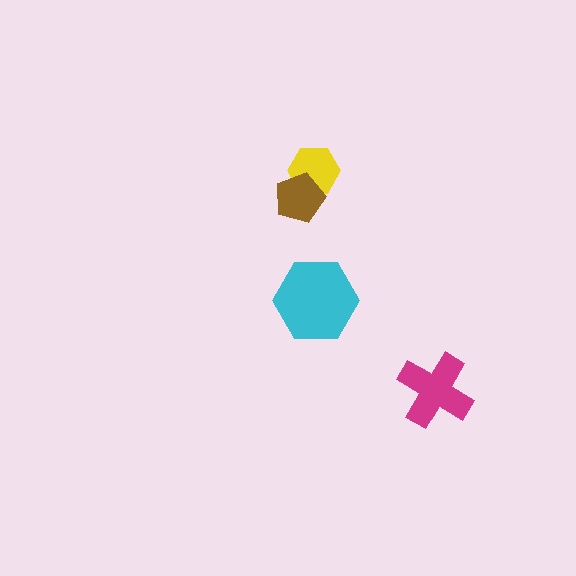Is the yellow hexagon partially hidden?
Yes, it is partially covered by another shape.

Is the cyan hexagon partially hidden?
No, no other shape covers it.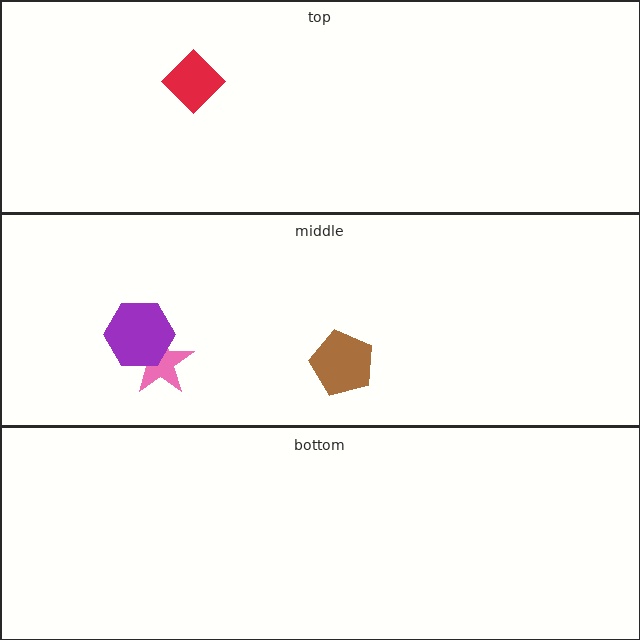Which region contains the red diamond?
The top region.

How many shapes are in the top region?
1.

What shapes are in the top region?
The red diamond.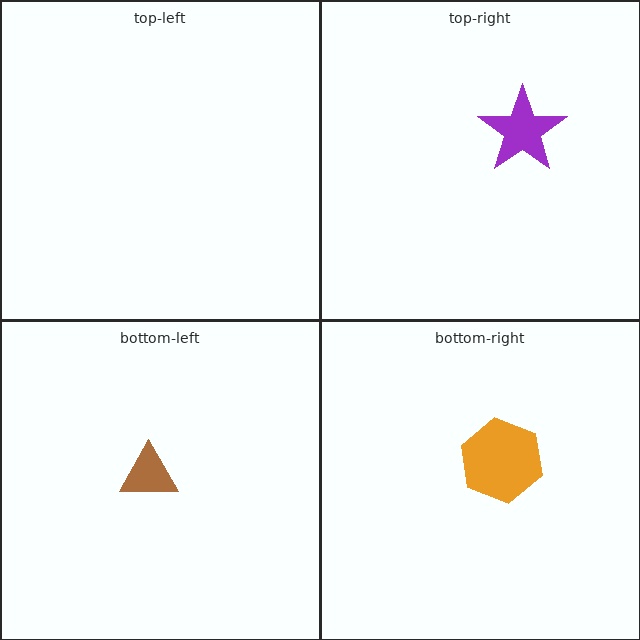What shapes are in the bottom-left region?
The brown triangle.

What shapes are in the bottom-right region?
The orange hexagon.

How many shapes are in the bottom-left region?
1.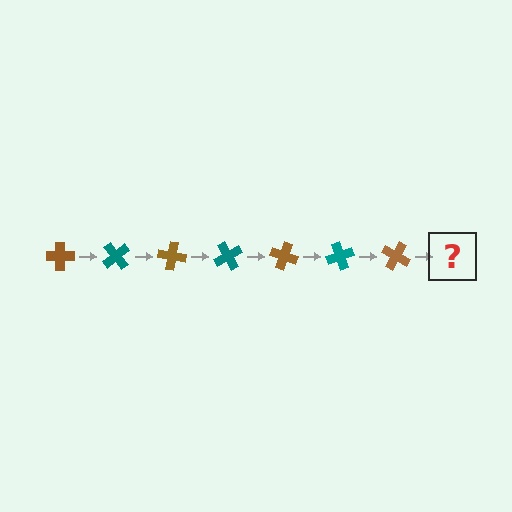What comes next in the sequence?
The next element should be a teal cross, rotated 350 degrees from the start.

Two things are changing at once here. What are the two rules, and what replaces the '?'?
The two rules are that it rotates 50 degrees each step and the color cycles through brown and teal. The '?' should be a teal cross, rotated 350 degrees from the start.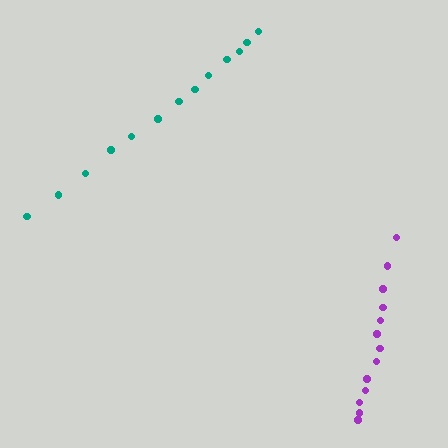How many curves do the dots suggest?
There are 2 distinct paths.